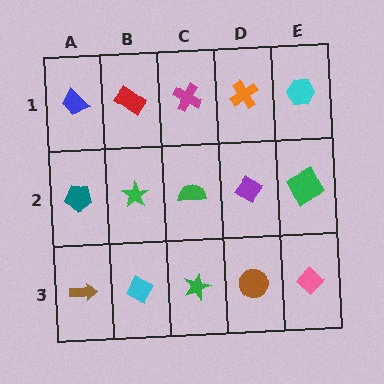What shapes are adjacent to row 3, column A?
A teal pentagon (row 2, column A), a cyan diamond (row 3, column B).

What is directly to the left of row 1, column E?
An orange cross.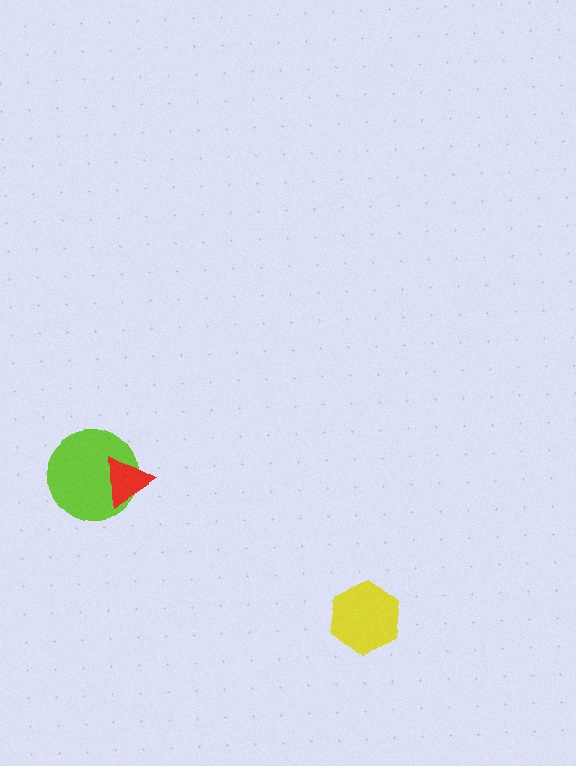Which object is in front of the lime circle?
The red triangle is in front of the lime circle.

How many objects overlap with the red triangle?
1 object overlaps with the red triangle.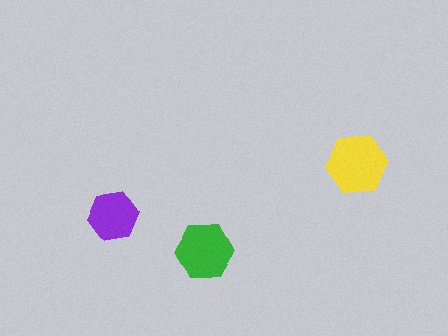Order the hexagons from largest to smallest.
the yellow one, the green one, the purple one.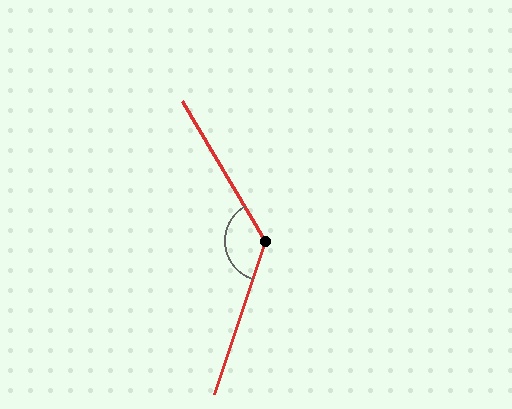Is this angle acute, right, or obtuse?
It is obtuse.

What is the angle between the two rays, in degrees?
Approximately 131 degrees.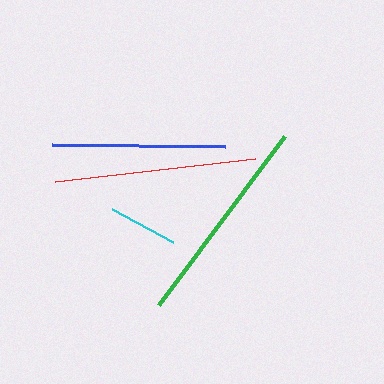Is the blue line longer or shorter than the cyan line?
The blue line is longer than the cyan line.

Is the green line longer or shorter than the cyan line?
The green line is longer than the cyan line.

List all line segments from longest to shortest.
From longest to shortest: green, red, blue, cyan.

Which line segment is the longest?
The green line is the longest at approximately 211 pixels.